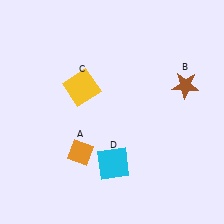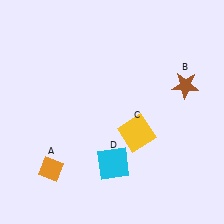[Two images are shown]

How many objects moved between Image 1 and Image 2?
2 objects moved between the two images.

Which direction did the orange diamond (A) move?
The orange diamond (A) moved left.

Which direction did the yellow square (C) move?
The yellow square (C) moved right.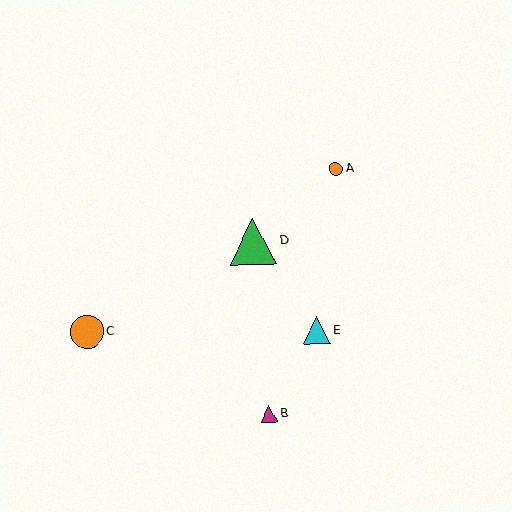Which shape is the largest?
The green triangle (labeled D) is the largest.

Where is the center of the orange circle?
The center of the orange circle is at (335, 169).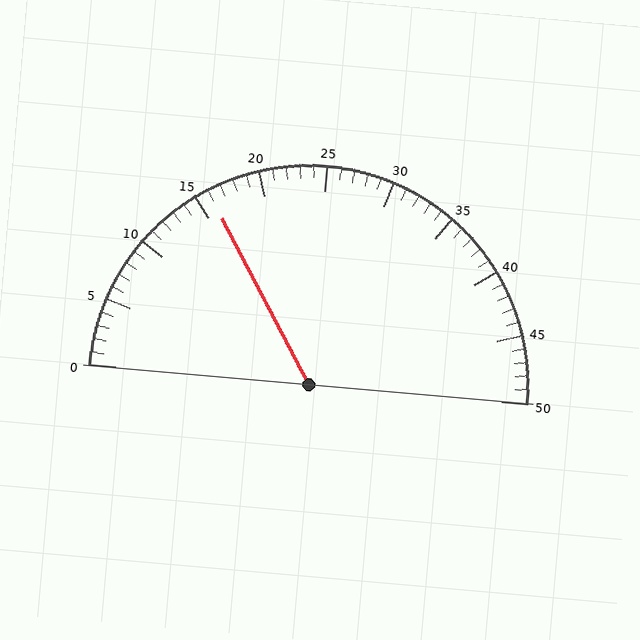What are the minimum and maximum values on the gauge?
The gauge ranges from 0 to 50.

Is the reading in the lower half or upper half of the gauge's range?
The reading is in the lower half of the range (0 to 50).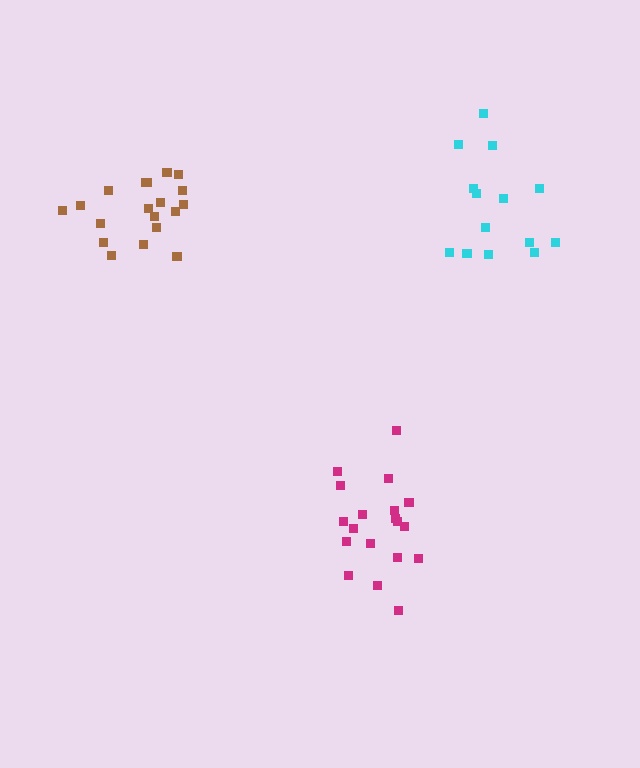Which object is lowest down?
The magenta cluster is bottommost.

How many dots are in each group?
Group 1: 19 dots, Group 2: 19 dots, Group 3: 14 dots (52 total).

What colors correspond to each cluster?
The clusters are colored: magenta, brown, cyan.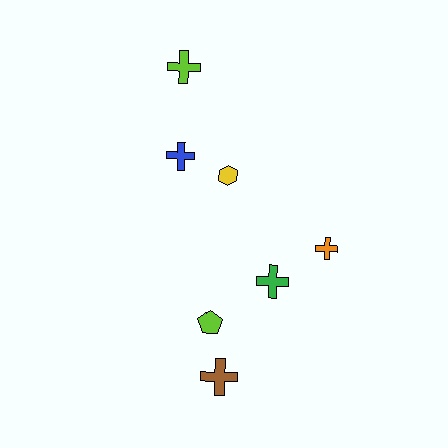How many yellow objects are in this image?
There is 1 yellow object.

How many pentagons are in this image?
There is 1 pentagon.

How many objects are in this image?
There are 7 objects.